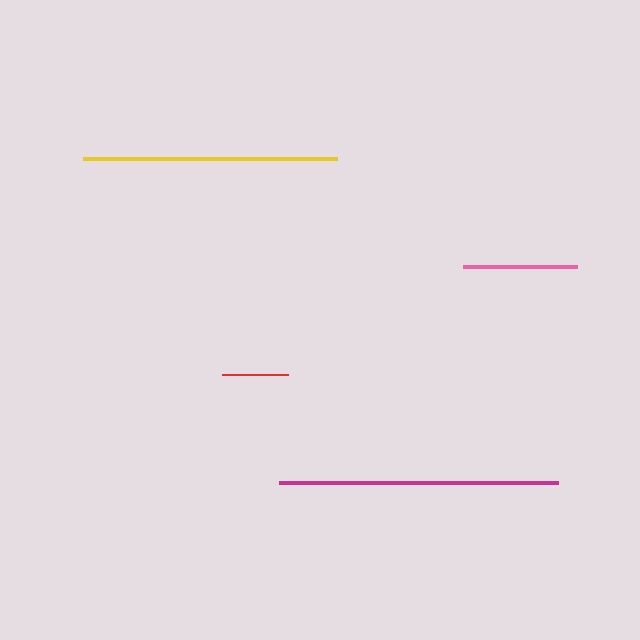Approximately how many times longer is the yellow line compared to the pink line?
The yellow line is approximately 2.2 times the length of the pink line.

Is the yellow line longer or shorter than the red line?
The yellow line is longer than the red line.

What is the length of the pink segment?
The pink segment is approximately 113 pixels long.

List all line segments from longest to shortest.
From longest to shortest: magenta, yellow, pink, red.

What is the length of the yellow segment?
The yellow segment is approximately 254 pixels long.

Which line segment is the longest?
The magenta line is the longest at approximately 279 pixels.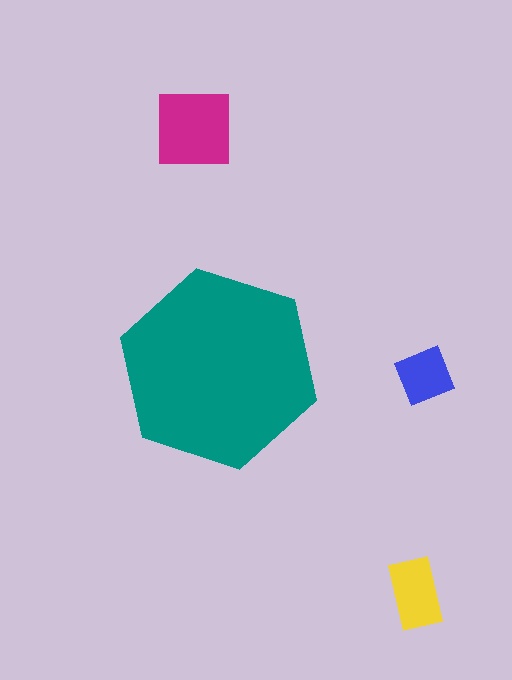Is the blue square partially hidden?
No, the blue square is fully visible.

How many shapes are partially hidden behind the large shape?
0 shapes are partially hidden.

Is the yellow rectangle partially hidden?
No, the yellow rectangle is fully visible.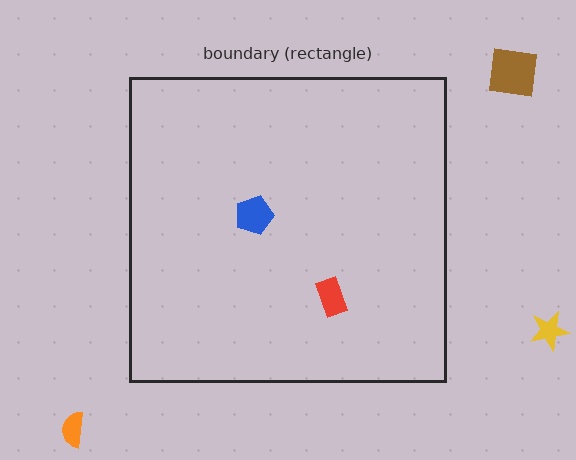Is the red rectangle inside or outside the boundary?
Inside.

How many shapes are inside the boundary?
2 inside, 3 outside.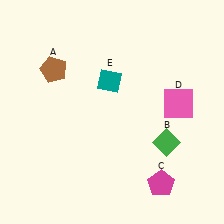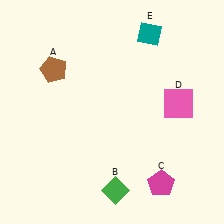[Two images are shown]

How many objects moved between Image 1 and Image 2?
2 objects moved between the two images.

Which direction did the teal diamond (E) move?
The teal diamond (E) moved up.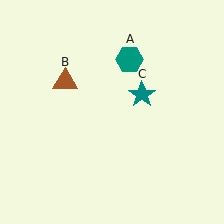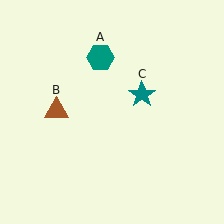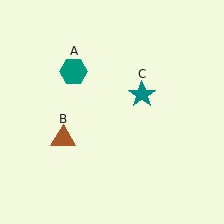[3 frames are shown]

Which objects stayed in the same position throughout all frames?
Teal star (object C) remained stationary.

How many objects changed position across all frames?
2 objects changed position: teal hexagon (object A), brown triangle (object B).